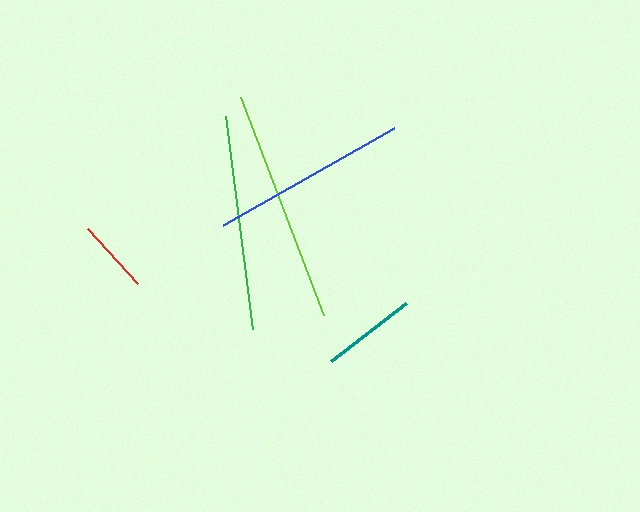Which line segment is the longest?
The lime line is the longest at approximately 233 pixels.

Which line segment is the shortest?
The red line is the shortest at approximately 74 pixels.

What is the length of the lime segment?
The lime segment is approximately 233 pixels long.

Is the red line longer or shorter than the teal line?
The teal line is longer than the red line.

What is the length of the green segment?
The green segment is approximately 215 pixels long.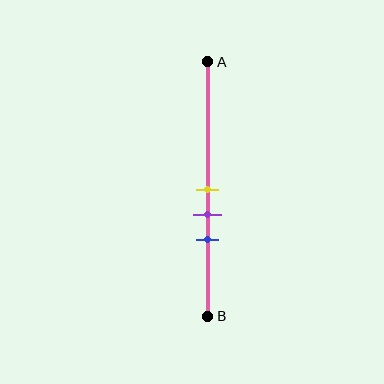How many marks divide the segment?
There are 3 marks dividing the segment.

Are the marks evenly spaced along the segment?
Yes, the marks are approximately evenly spaced.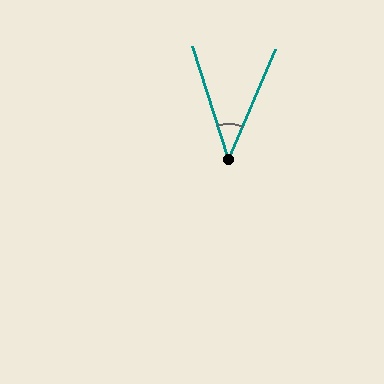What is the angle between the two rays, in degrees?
Approximately 41 degrees.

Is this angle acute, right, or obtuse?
It is acute.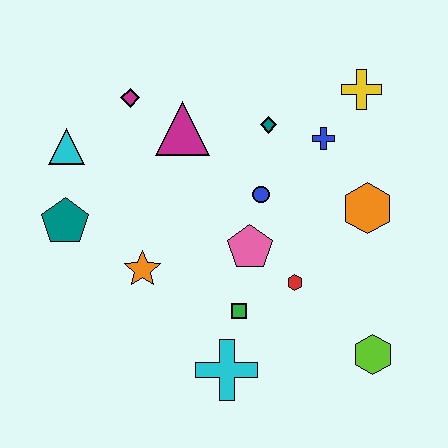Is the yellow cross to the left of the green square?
No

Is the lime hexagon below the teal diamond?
Yes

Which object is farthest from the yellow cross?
The teal pentagon is farthest from the yellow cross.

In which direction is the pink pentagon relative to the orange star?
The pink pentagon is to the right of the orange star.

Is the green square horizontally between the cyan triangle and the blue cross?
Yes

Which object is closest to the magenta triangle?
The magenta diamond is closest to the magenta triangle.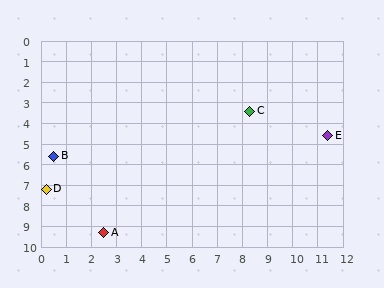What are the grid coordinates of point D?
Point D is at approximately (0.2, 7.2).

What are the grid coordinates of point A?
Point A is at approximately (2.5, 9.3).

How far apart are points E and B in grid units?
Points E and B are about 10.9 grid units apart.